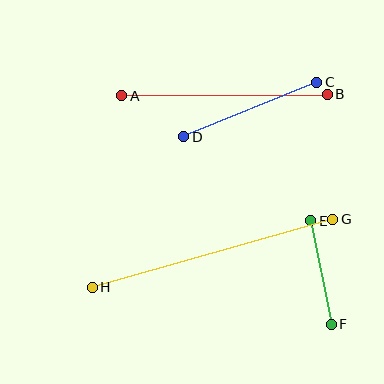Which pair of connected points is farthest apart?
Points G and H are farthest apart.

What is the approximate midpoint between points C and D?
The midpoint is at approximately (250, 109) pixels.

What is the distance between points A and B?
The distance is approximately 206 pixels.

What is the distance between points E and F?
The distance is approximately 106 pixels.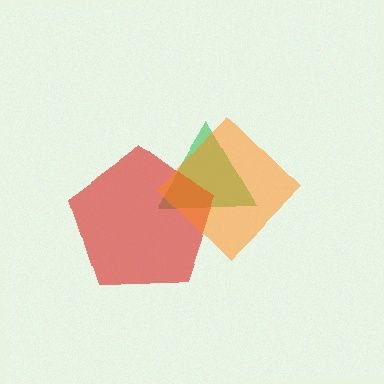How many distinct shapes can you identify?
There are 3 distinct shapes: a green triangle, a red pentagon, an orange diamond.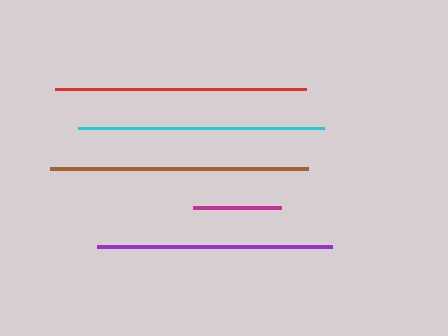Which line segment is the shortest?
The magenta line is the shortest at approximately 89 pixels.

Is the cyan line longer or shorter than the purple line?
The cyan line is longer than the purple line.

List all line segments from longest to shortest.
From longest to shortest: brown, red, cyan, purple, magenta.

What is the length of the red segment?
The red segment is approximately 251 pixels long.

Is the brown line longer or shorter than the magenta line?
The brown line is longer than the magenta line.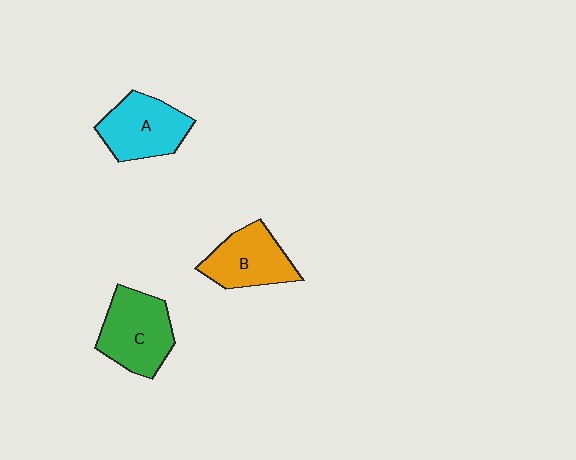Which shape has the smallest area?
Shape B (orange).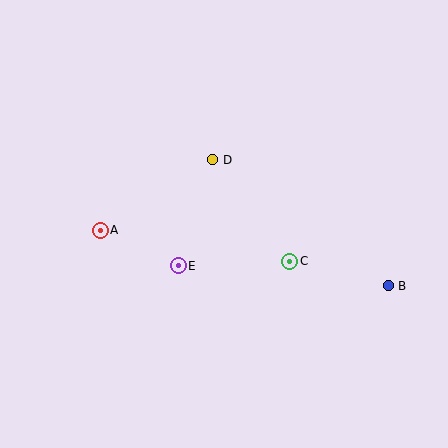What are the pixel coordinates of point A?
Point A is at (100, 230).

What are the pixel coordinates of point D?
Point D is at (213, 160).